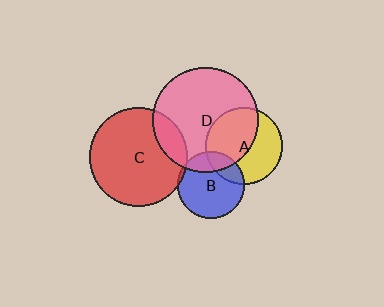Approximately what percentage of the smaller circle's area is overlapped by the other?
Approximately 50%.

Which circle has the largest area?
Circle D (pink).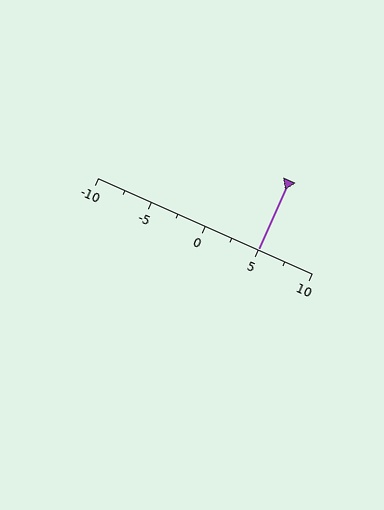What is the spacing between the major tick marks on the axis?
The major ticks are spaced 5 apart.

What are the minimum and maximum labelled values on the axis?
The axis runs from -10 to 10.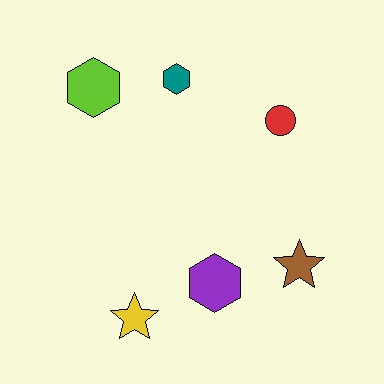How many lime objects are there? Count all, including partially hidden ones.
There is 1 lime object.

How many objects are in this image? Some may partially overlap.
There are 6 objects.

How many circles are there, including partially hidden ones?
There is 1 circle.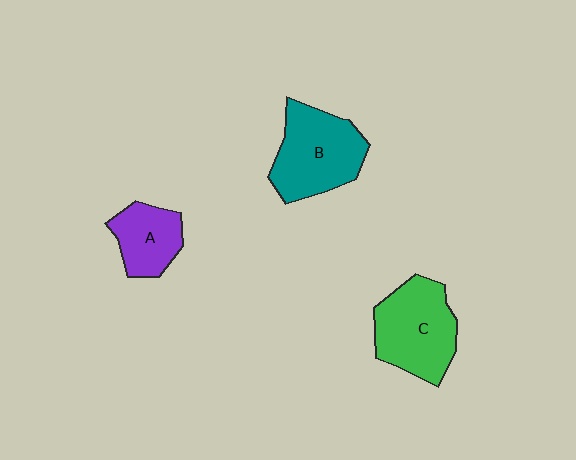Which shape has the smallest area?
Shape A (purple).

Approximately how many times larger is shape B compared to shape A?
Approximately 1.6 times.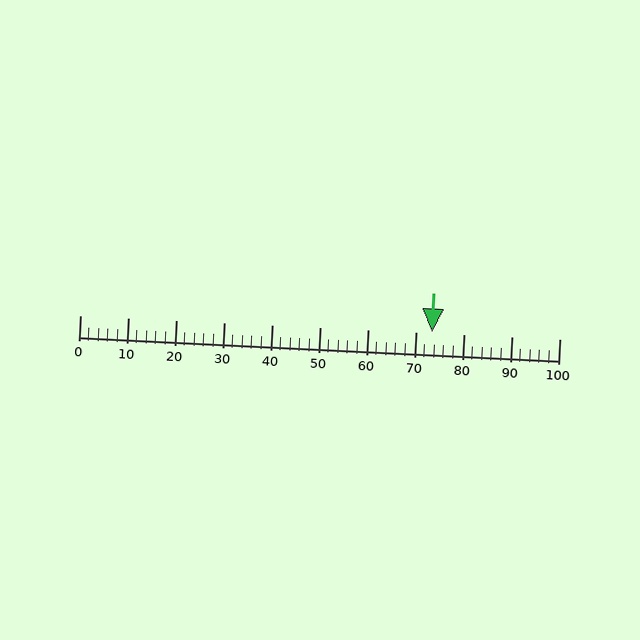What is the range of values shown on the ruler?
The ruler shows values from 0 to 100.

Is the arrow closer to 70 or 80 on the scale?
The arrow is closer to 70.